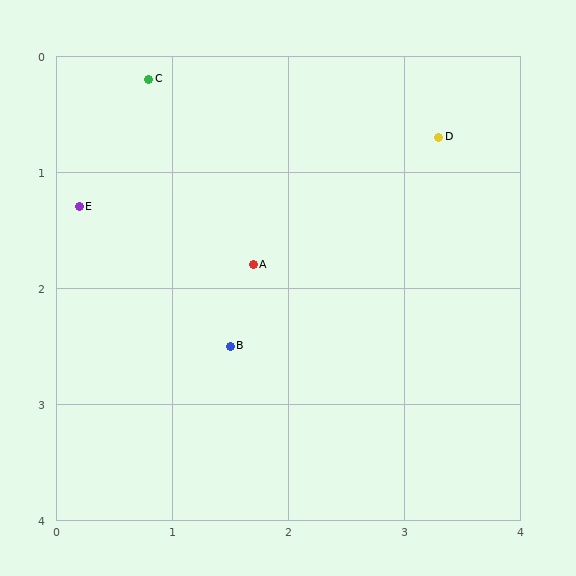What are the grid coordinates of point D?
Point D is at approximately (3.3, 0.7).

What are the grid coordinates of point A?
Point A is at approximately (1.7, 1.8).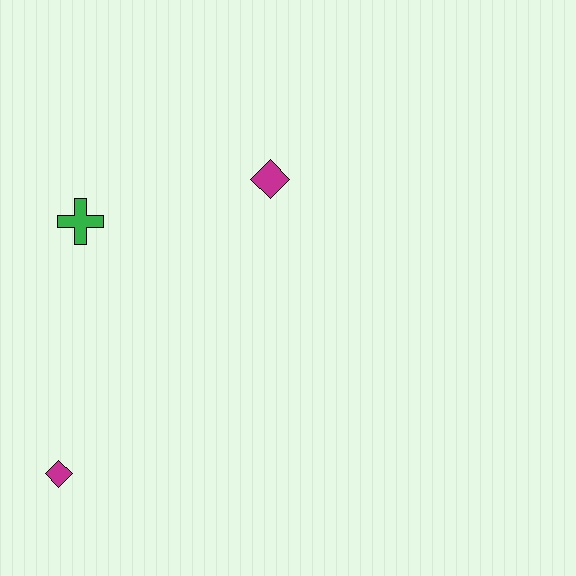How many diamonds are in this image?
There are 2 diamonds.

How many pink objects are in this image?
There are no pink objects.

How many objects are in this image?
There are 3 objects.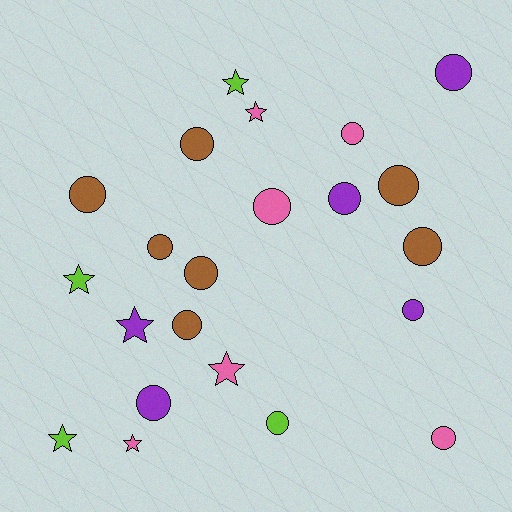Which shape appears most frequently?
Circle, with 15 objects.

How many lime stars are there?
There are 3 lime stars.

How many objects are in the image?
There are 22 objects.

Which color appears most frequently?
Brown, with 7 objects.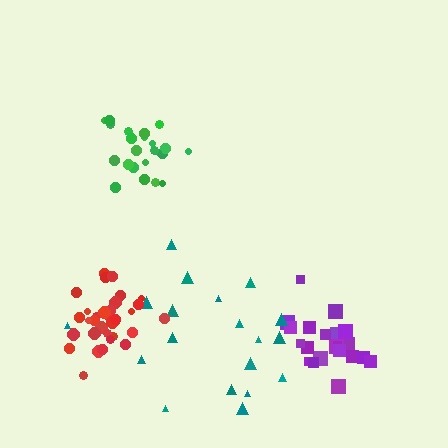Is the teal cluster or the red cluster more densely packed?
Red.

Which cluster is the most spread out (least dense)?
Teal.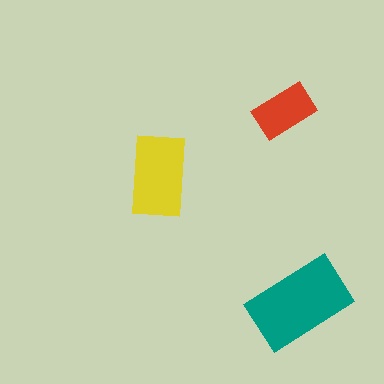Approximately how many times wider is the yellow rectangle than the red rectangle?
About 1.5 times wider.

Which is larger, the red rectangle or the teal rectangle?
The teal one.